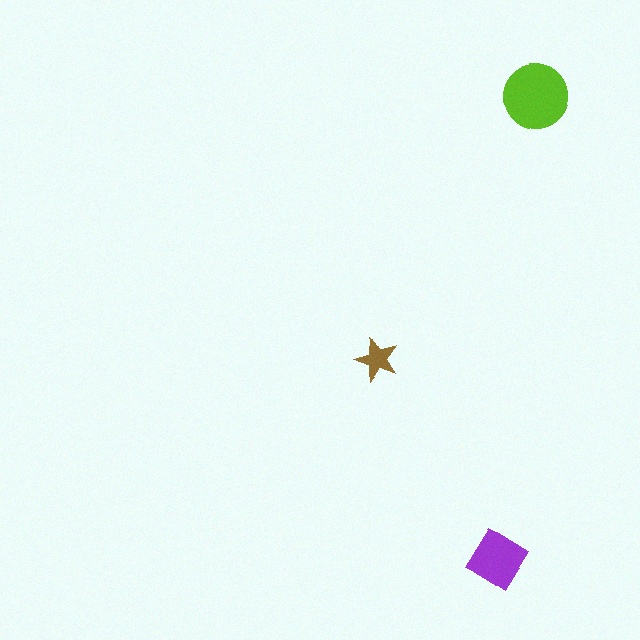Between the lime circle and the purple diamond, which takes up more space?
The lime circle.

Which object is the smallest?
The brown star.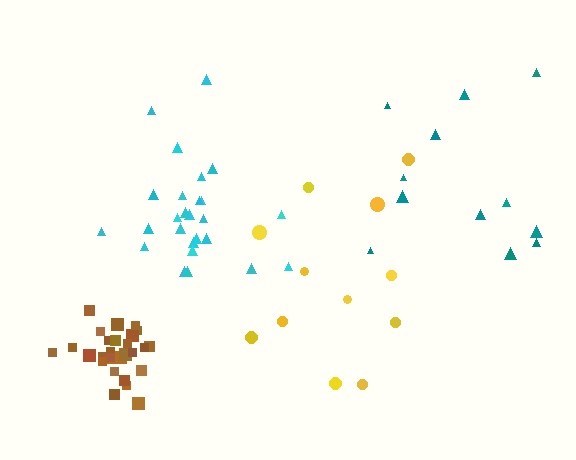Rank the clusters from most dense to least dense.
brown, cyan, teal, yellow.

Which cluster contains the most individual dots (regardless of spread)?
Brown (29).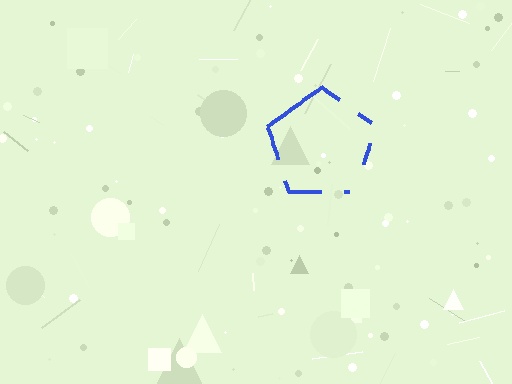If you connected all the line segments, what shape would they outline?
They would outline a pentagon.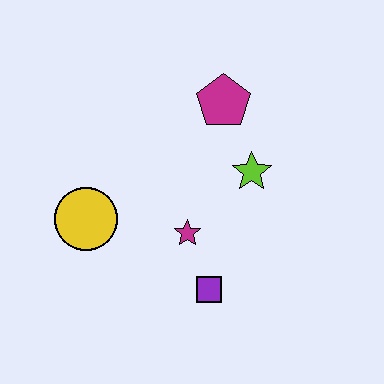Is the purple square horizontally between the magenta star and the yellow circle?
No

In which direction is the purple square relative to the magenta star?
The purple square is below the magenta star.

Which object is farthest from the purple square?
The magenta pentagon is farthest from the purple square.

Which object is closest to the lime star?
The magenta pentagon is closest to the lime star.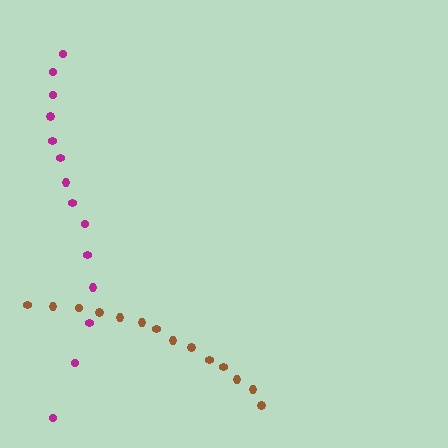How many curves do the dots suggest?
There are 2 distinct paths.